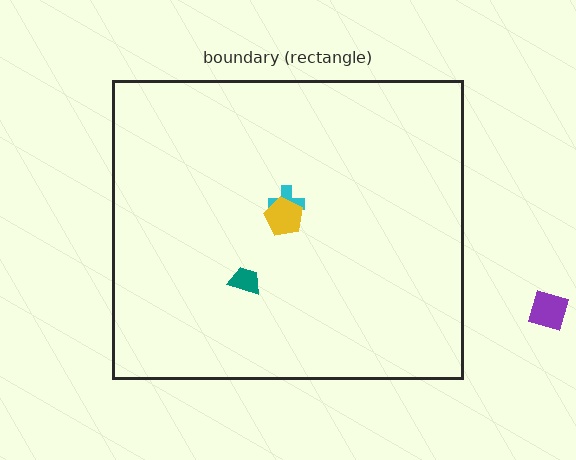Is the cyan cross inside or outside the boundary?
Inside.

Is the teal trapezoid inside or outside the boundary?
Inside.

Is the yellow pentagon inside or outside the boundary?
Inside.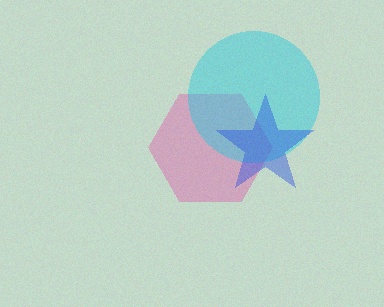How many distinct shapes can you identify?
There are 3 distinct shapes: a pink hexagon, a cyan circle, a blue star.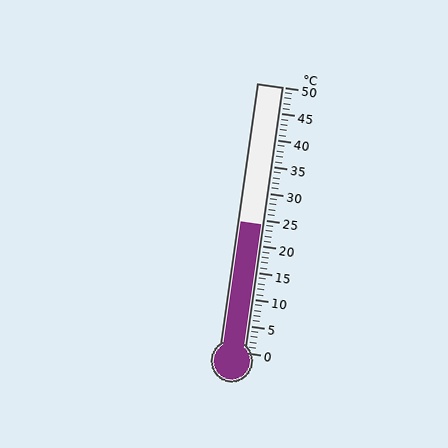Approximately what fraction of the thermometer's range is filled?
The thermometer is filled to approximately 50% of its range.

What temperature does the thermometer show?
The thermometer shows approximately 24°C.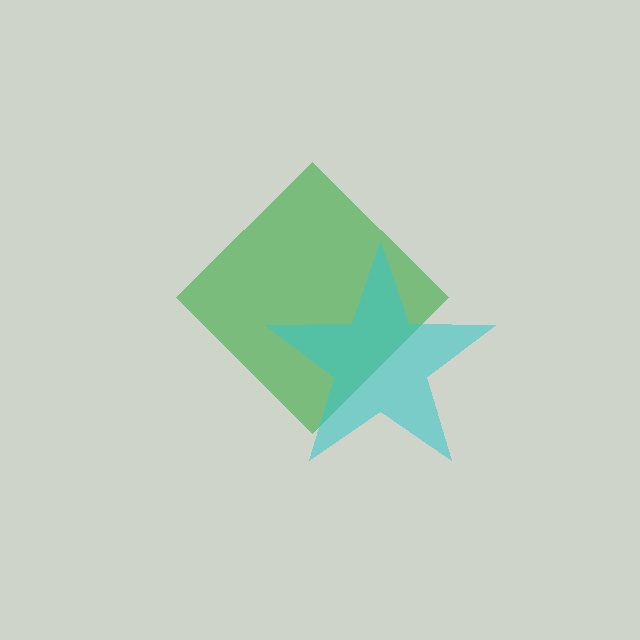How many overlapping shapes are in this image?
There are 2 overlapping shapes in the image.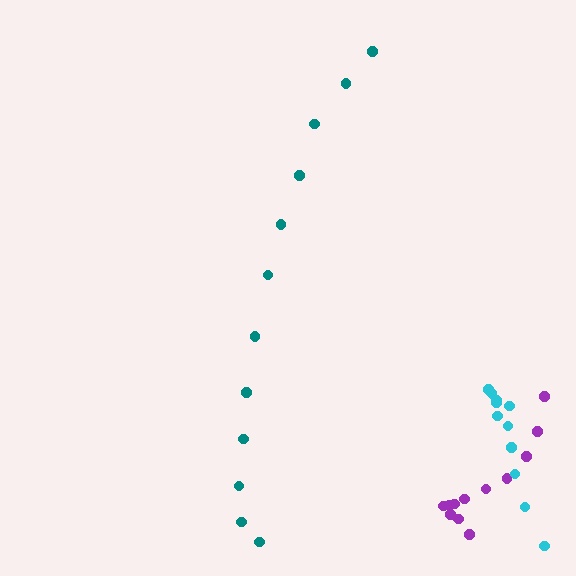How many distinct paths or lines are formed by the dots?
There are 3 distinct paths.